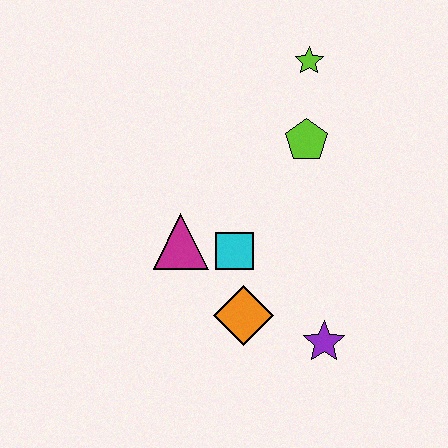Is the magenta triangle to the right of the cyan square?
No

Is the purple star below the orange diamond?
Yes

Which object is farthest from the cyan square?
The lime star is farthest from the cyan square.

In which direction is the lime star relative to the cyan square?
The lime star is above the cyan square.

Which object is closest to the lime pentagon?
The lime star is closest to the lime pentagon.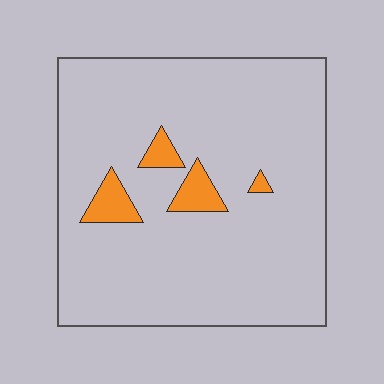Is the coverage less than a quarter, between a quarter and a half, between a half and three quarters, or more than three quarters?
Less than a quarter.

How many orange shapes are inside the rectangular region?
4.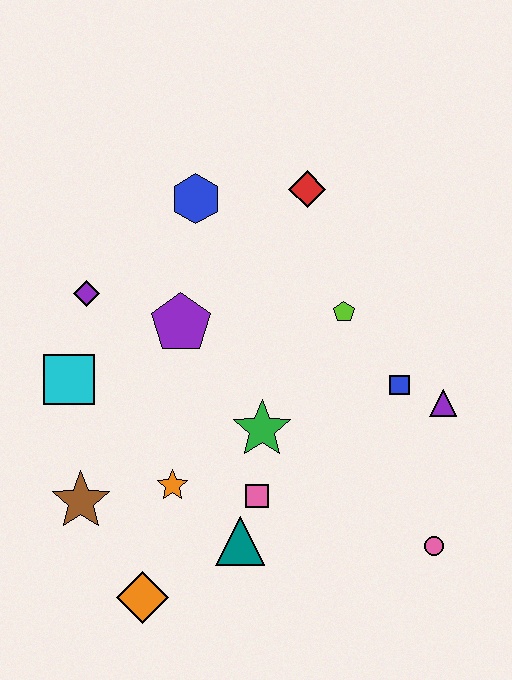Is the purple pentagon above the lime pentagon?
No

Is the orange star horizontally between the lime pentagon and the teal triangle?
No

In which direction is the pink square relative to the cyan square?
The pink square is to the right of the cyan square.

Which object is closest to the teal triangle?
The pink square is closest to the teal triangle.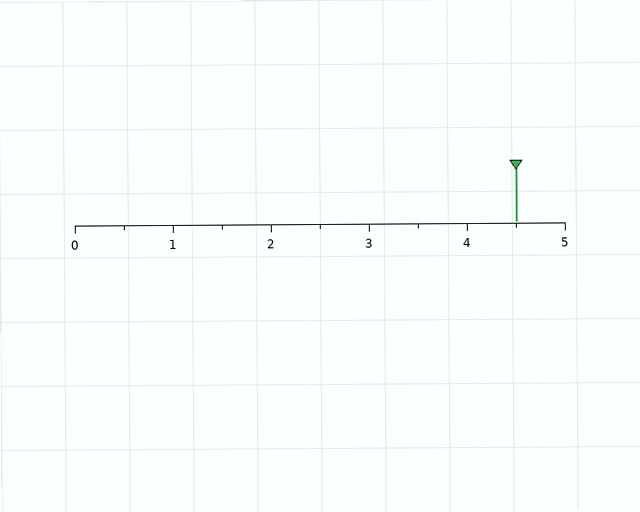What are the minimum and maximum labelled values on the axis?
The axis runs from 0 to 5.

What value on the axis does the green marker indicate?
The marker indicates approximately 4.5.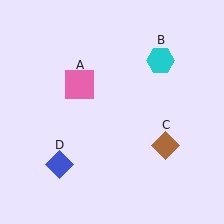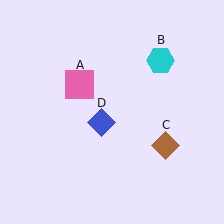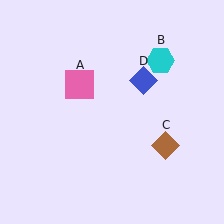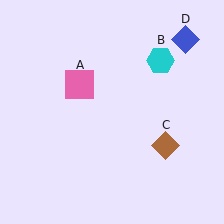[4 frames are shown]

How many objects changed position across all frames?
1 object changed position: blue diamond (object D).